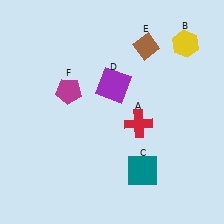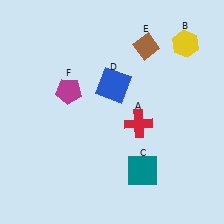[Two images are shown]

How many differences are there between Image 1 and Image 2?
There is 1 difference between the two images.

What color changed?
The square (D) changed from purple in Image 1 to blue in Image 2.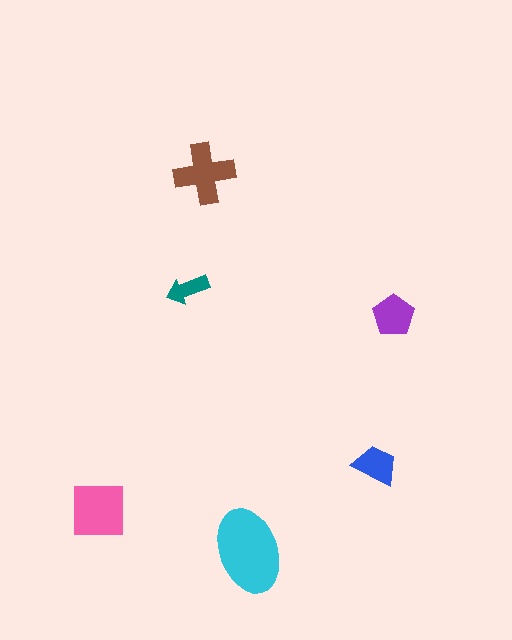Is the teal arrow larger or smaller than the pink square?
Smaller.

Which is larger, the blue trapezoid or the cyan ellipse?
The cyan ellipse.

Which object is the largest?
The cyan ellipse.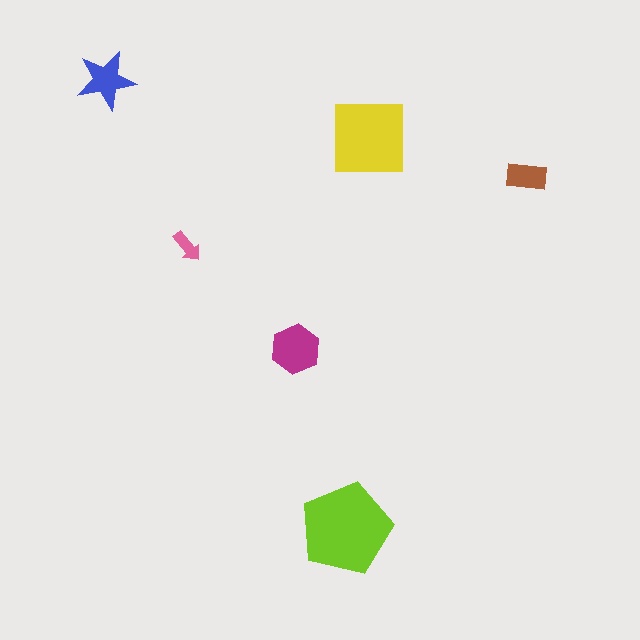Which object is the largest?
The lime pentagon.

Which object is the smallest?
The pink arrow.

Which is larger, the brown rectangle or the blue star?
The blue star.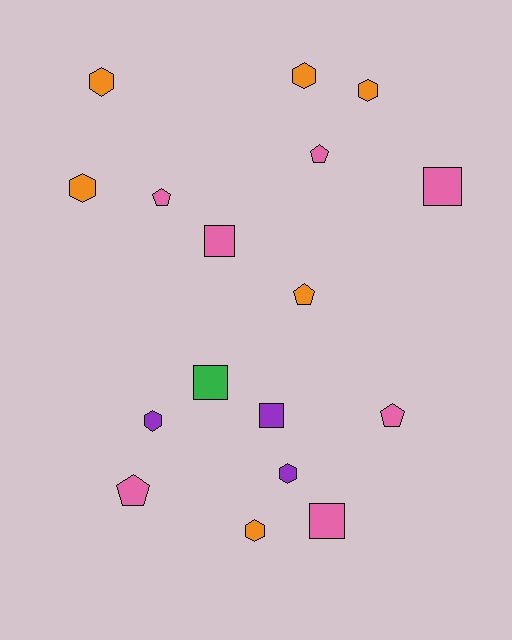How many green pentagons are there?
There are no green pentagons.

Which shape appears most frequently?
Hexagon, with 7 objects.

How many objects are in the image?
There are 17 objects.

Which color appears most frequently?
Pink, with 7 objects.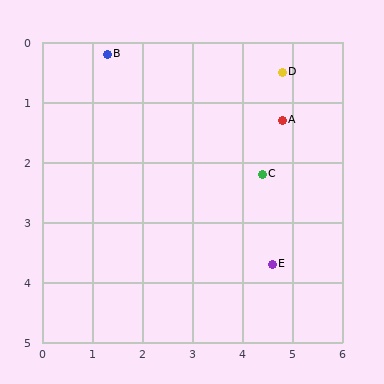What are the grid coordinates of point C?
Point C is at approximately (4.4, 2.2).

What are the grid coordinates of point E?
Point E is at approximately (4.6, 3.7).